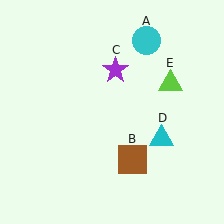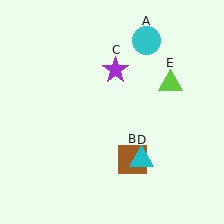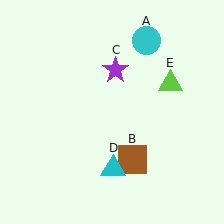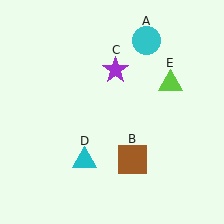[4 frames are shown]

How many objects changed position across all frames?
1 object changed position: cyan triangle (object D).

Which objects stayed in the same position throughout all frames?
Cyan circle (object A) and brown square (object B) and purple star (object C) and lime triangle (object E) remained stationary.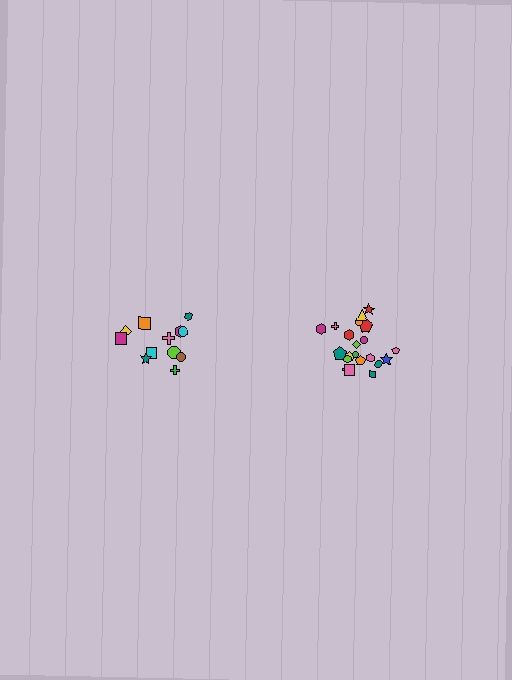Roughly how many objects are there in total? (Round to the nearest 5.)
Roughly 35 objects in total.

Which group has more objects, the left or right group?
The right group.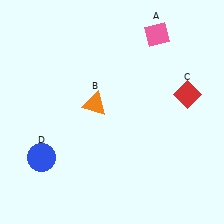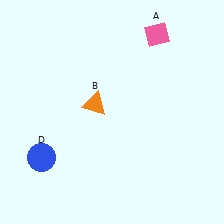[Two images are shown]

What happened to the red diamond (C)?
The red diamond (C) was removed in Image 2. It was in the top-right area of Image 1.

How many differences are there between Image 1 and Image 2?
There is 1 difference between the two images.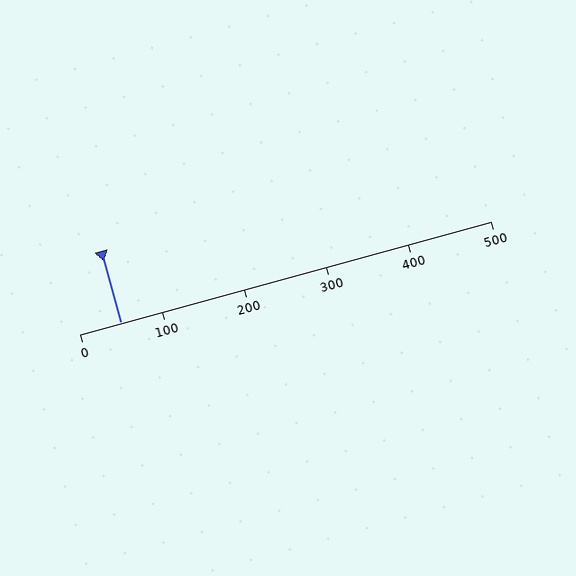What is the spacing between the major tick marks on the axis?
The major ticks are spaced 100 apart.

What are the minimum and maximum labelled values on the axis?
The axis runs from 0 to 500.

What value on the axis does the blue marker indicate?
The marker indicates approximately 50.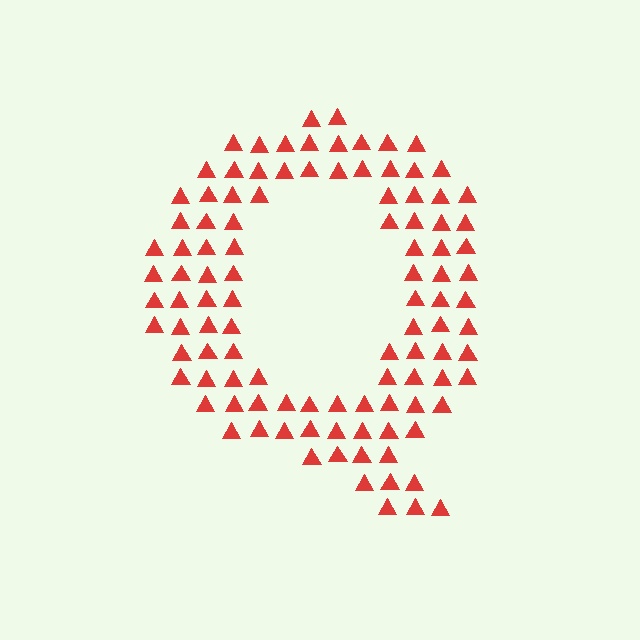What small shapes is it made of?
It is made of small triangles.